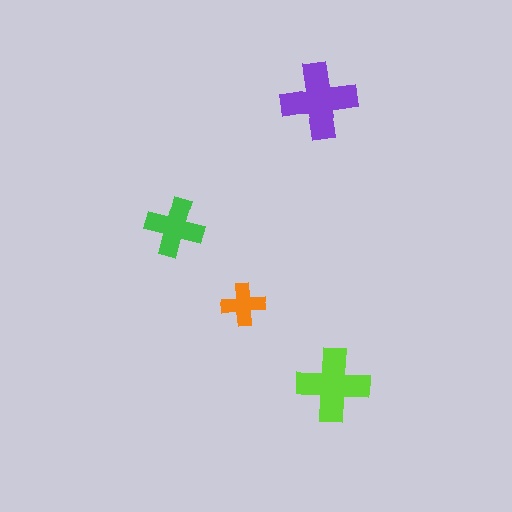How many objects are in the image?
There are 4 objects in the image.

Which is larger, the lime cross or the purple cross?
The purple one.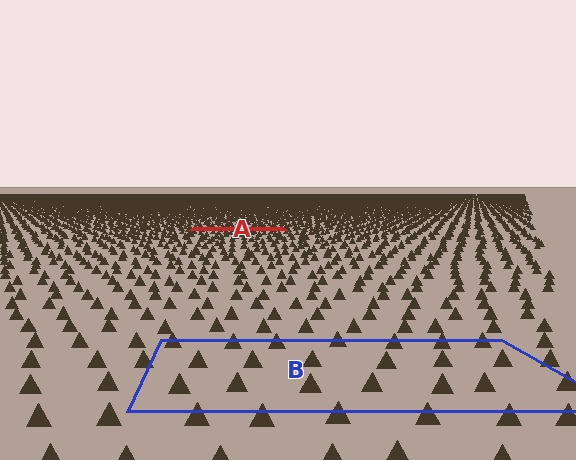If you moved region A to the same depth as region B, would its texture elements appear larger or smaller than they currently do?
They would appear larger. At a closer depth, the same texture elements are projected at a bigger on-screen size.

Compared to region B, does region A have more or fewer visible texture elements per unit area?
Region A has more texture elements per unit area — they are packed more densely because it is farther away.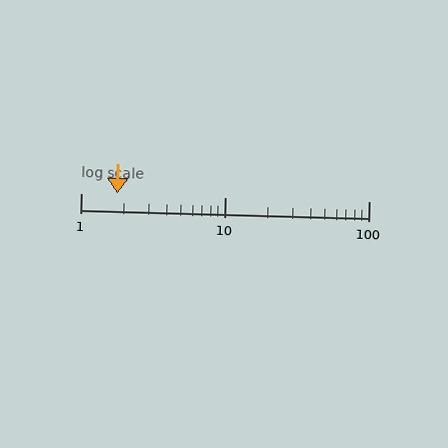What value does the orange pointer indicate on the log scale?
The pointer indicates approximately 1.8.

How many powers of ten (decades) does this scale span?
The scale spans 2 decades, from 1 to 100.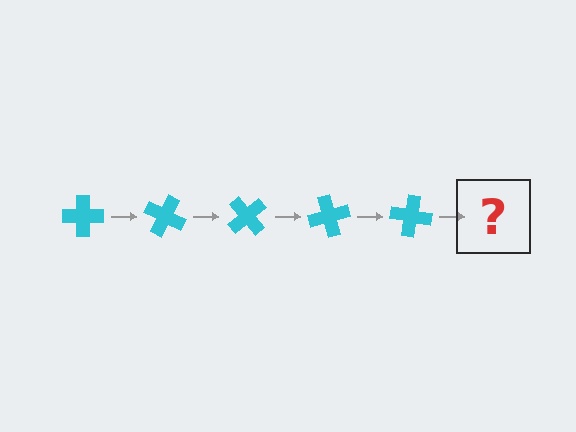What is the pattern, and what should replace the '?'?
The pattern is that the cross rotates 25 degrees each step. The '?' should be a cyan cross rotated 125 degrees.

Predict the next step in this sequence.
The next step is a cyan cross rotated 125 degrees.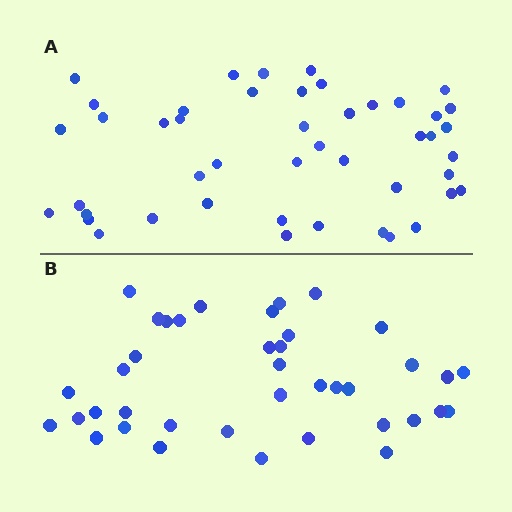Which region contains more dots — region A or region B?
Region A (the top region) has more dots.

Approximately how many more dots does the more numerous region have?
Region A has roughly 8 or so more dots than region B.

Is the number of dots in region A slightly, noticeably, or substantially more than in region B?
Region A has only slightly more — the two regions are fairly close. The ratio is roughly 1.2 to 1.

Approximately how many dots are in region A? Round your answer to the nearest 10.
About 50 dots. (The exact count is 46, which rounds to 50.)